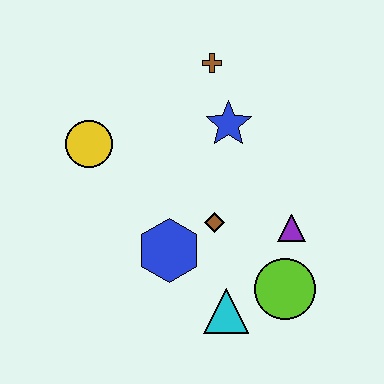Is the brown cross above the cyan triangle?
Yes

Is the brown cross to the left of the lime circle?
Yes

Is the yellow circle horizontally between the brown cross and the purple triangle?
No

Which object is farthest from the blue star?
The cyan triangle is farthest from the blue star.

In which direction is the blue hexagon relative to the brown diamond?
The blue hexagon is to the left of the brown diamond.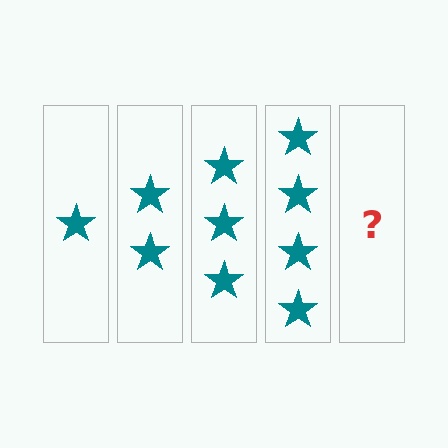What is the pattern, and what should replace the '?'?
The pattern is that each step adds one more star. The '?' should be 5 stars.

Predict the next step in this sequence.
The next step is 5 stars.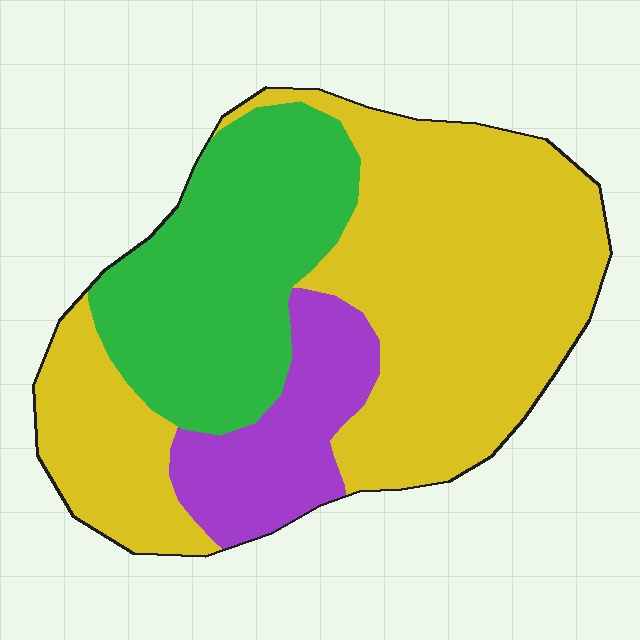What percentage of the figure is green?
Green takes up between a sixth and a third of the figure.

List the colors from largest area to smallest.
From largest to smallest: yellow, green, purple.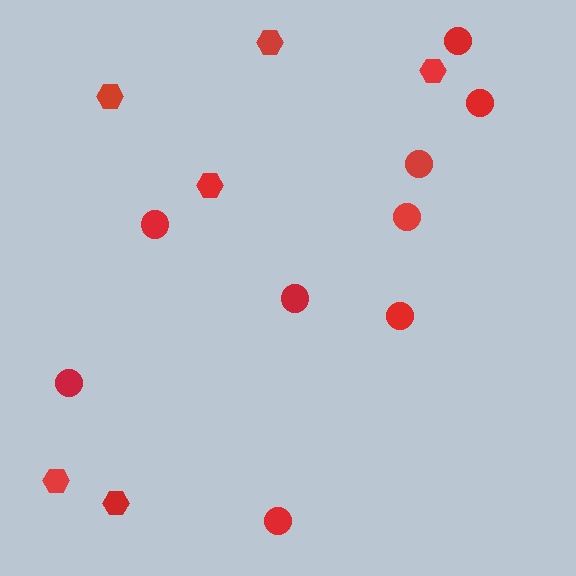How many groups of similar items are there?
There are 2 groups: one group of hexagons (6) and one group of circles (9).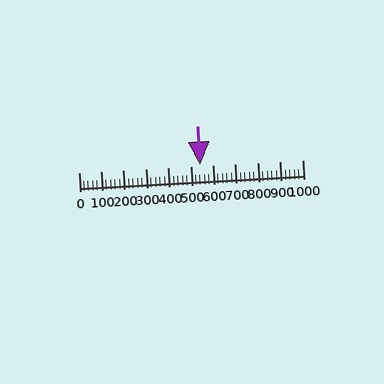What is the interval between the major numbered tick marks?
The major tick marks are spaced 100 units apart.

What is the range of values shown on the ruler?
The ruler shows values from 0 to 1000.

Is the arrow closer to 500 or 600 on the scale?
The arrow is closer to 500.